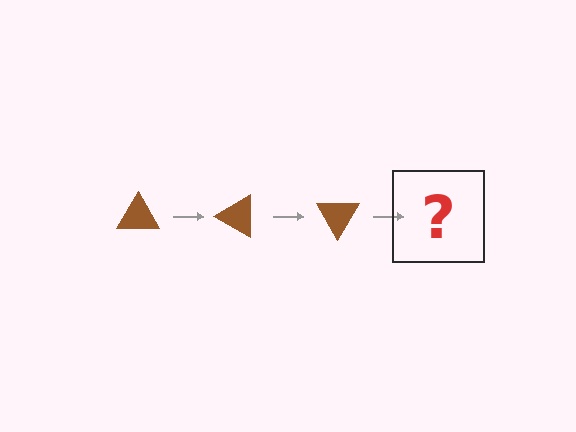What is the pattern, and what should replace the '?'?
The pattern is that the triangle rotates 30 degrees each step. The '?' should be a brown triangle rotated 90 degrees.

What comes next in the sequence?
The next element should be a brown triangle rotated 90 degrees.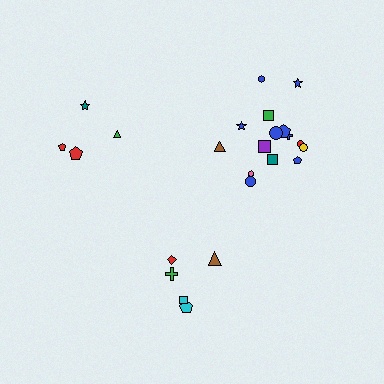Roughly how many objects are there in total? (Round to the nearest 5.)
Roughly 25 objects in total.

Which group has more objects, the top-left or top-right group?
The top-right group.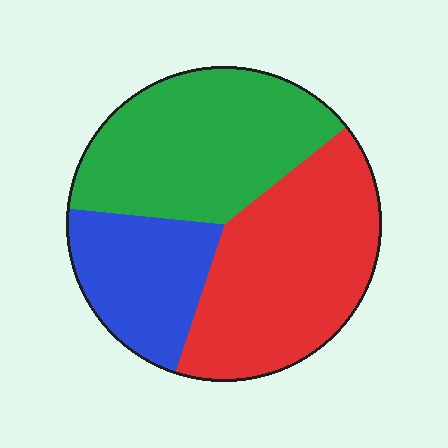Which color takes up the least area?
Blue, at roughly 20%.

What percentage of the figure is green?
Green takes up about three eighths (3/8) of the figure.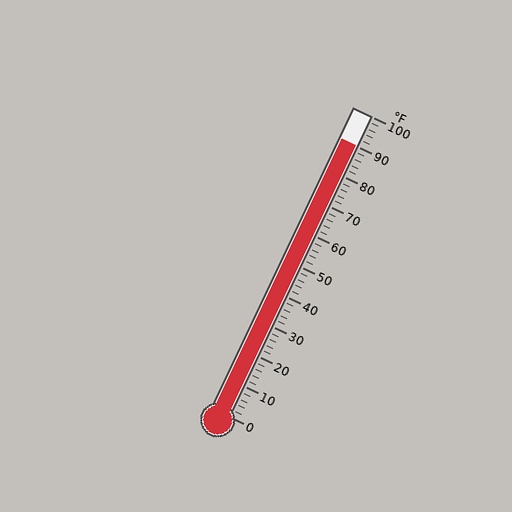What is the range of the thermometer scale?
The thermometer scale ranges from 0°F to 100°F.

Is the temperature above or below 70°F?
The temperature is above 70°F.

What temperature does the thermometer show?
The thermometer shows approximately 90°F.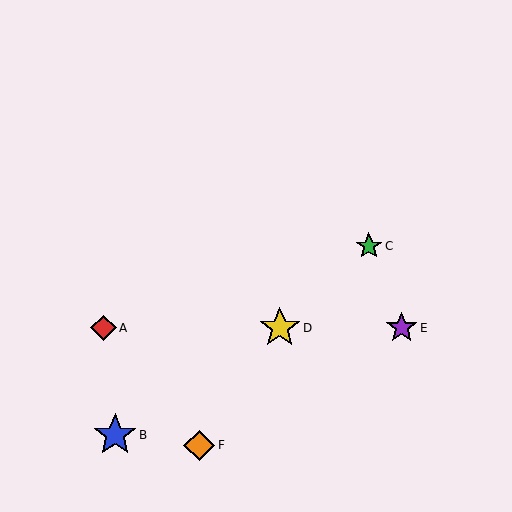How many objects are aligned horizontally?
3 objects (A, D, E) are aligned horizontally.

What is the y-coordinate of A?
Object A is at y≈328.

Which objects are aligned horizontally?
Objects A, D, E are aligned horizontally.